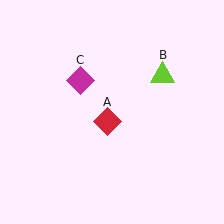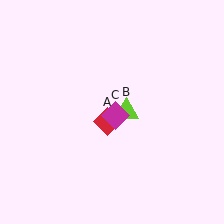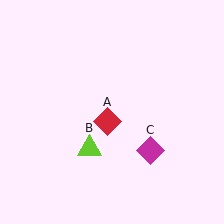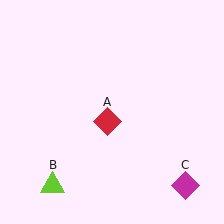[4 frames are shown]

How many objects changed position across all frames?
2 objects changed position: lime triangle (object B), magenta diamond (object C).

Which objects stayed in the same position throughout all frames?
Red diamond (object A) remained stationary.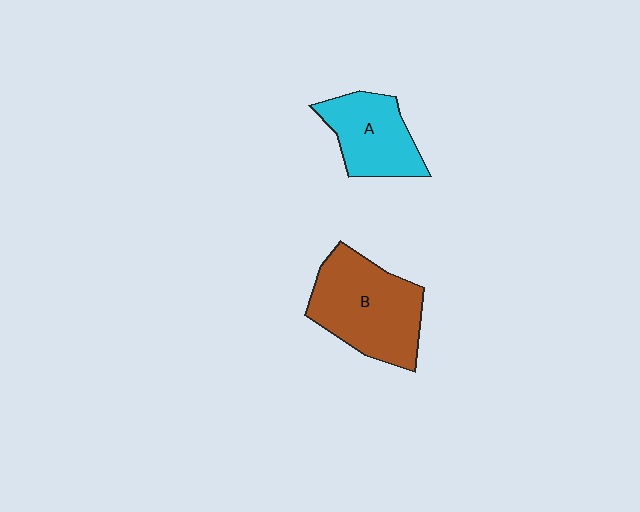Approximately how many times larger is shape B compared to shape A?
Approximately 1.5 times.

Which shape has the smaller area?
Shape A (cyan).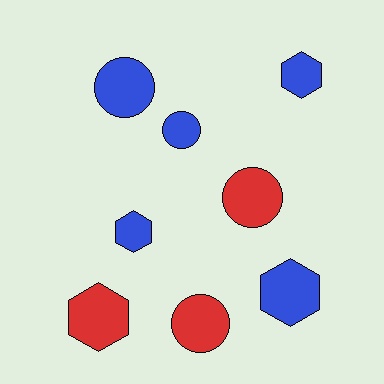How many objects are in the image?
There are 8 objects.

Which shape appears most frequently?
Circle, with 4 objects.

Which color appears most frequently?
Blue, with 5 objects.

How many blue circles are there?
There are 2 blue circles.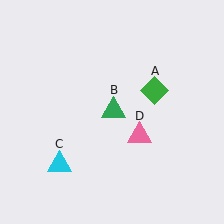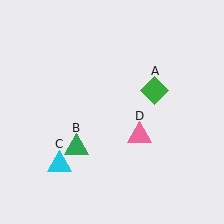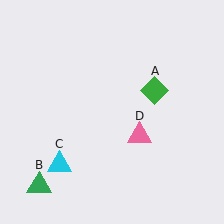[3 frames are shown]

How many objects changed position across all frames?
1 object changed position: green triangle (object B).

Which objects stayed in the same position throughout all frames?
Green diamond (object A) and cyan triangle (object C) and pink triangle (object D) remained stationary.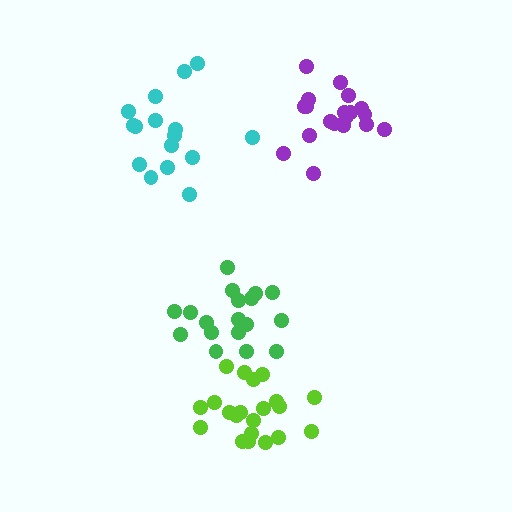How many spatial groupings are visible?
There are 4 spatial groupings.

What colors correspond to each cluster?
The clusters are colored: green, purple, lime, cyan.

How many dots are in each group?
Group 1: 18 dots, Group 2: 19 dots, Group 3: 21 dots, Group 4: 16 dots (74 total).